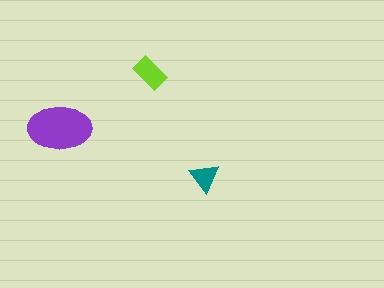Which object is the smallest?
The teal triangle.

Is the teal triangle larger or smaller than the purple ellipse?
Smaller.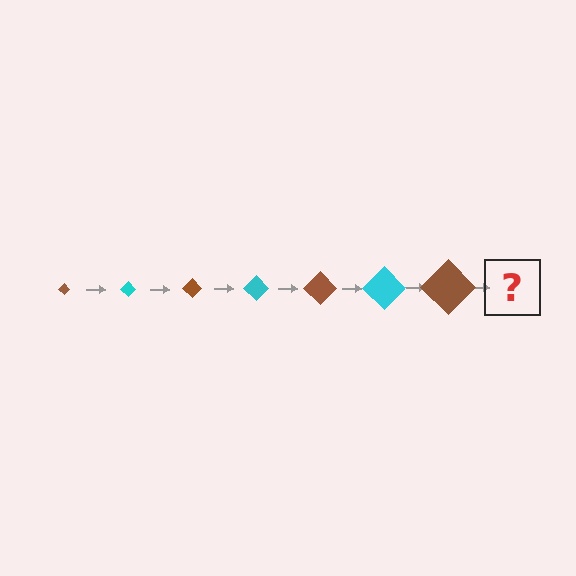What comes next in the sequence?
The next element should be a cyan diamond, larger than the previous one.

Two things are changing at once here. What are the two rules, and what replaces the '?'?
The two rules are that the diamond grows larger each step and the color cycles through brown and cyan. The '?' should be a cyan diamond, larger than the previous one.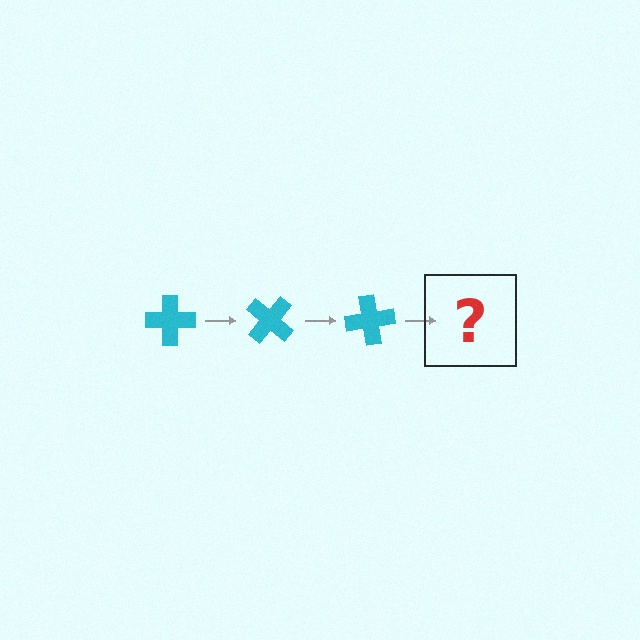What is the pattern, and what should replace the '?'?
The pattern is that the cross rotates 40 degrees each step. The '?' should be a cyan cross rotated 120 degrees.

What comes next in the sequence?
The next element should be a cyan cross rotated 120 degrees.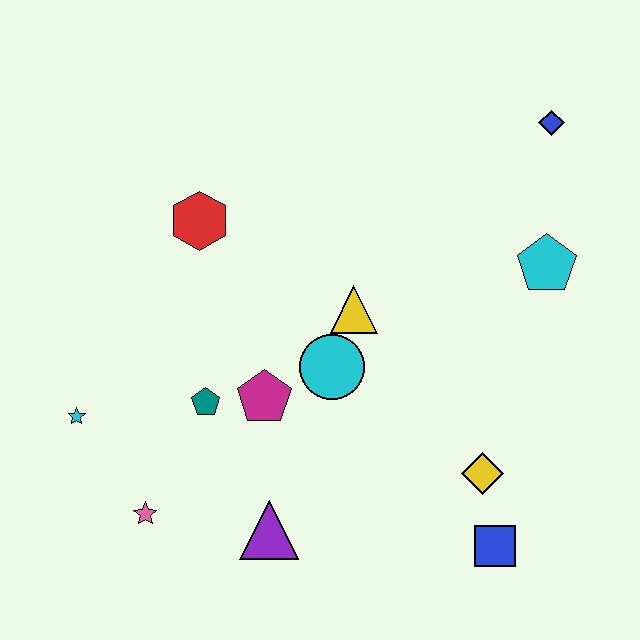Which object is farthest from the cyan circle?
The blue diamond is farthest from the cyan circle.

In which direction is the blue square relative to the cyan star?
The blue square is to the right of the cyan star.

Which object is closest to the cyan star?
The pink star is closest to the cyan star.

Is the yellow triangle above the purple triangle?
Yes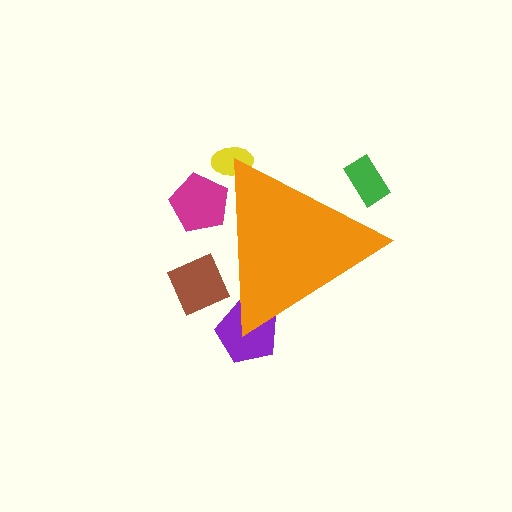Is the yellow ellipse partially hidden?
Yes, the yellow ellipse is partially hidden behind the orange triangle.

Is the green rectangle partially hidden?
Yes, the green rectangle is partially hidden behind the orange triangle.